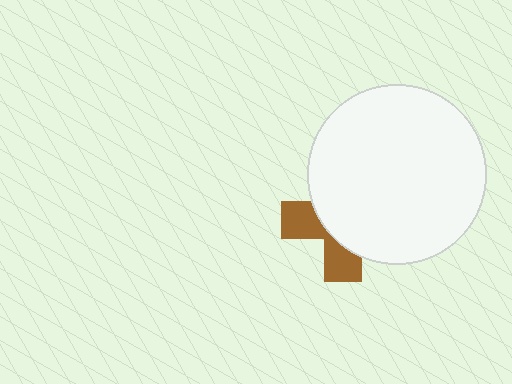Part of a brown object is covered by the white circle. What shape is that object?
It is a cross.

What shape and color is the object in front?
The object in front is a white circle.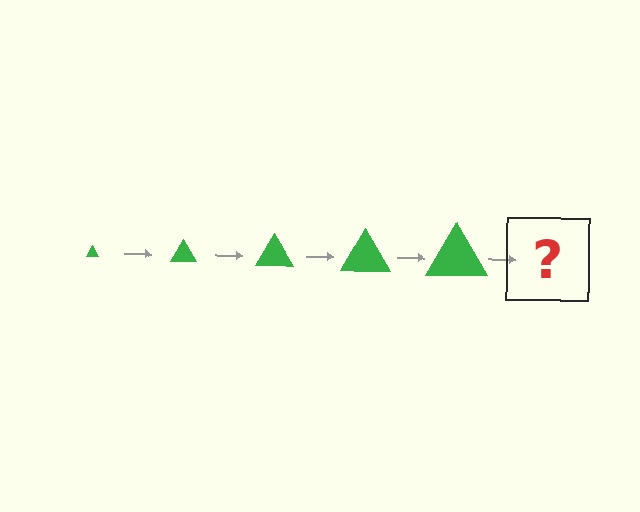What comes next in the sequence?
The next element should be a green triangle, larger than the previous one.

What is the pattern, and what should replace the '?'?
The pattern is that the triangle gets progressively larger each step. The '?' should be a green triangle, larger than the previous one.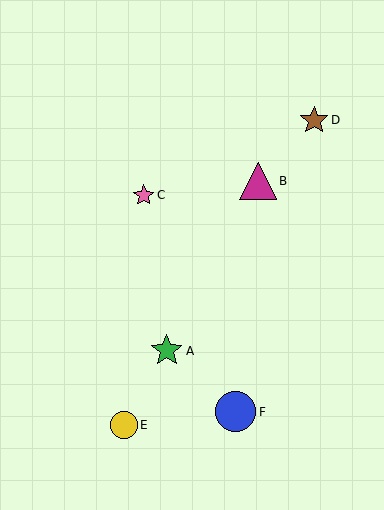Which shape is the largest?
The blue circle (labeled F) is the largest.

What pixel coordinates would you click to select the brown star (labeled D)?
Click at (314, 120) to select the brown star D.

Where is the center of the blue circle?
The center of the blue circle is at (236, 412).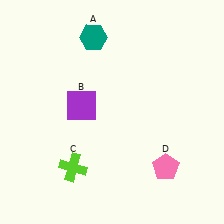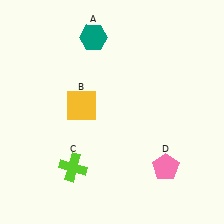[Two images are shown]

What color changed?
The square (B) changed from purple in Image 1 to yellow in Image 2.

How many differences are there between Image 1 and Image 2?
There is 1 difference between the two images.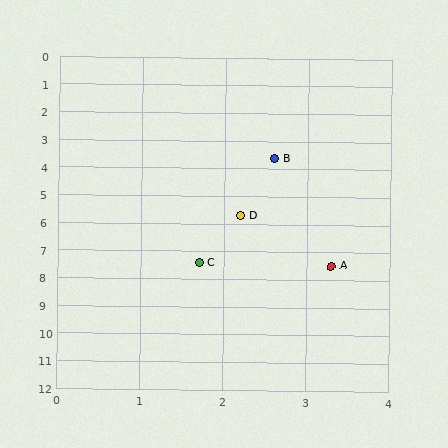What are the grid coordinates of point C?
Point C is at approximately (1.7, 7.4).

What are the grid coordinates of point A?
Point A is at approximately (3.3, 7.5).